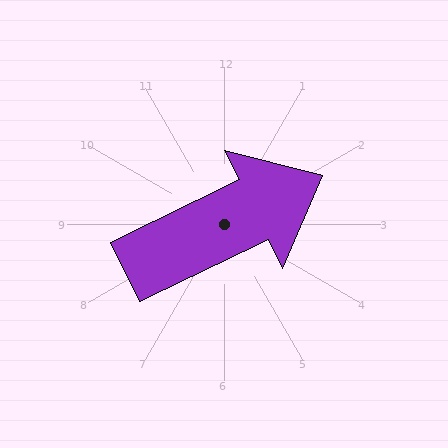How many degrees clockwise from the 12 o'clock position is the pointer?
Approximately 64 degrees.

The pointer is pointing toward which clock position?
Roughly 2 o'clock.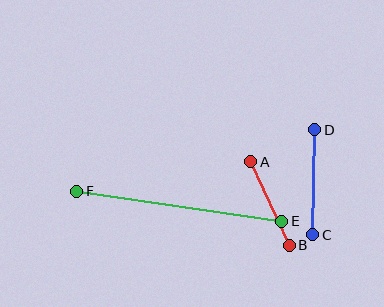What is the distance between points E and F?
The distance is approximately 207 pixels.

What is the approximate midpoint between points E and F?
The midpoint is at approximately (179, 206) pixels.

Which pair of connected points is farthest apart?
Points E and F are farthest apart.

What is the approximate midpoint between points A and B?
The midpoint is at approximately (270, 203) pixels.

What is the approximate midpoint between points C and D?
The midpoint is at approximately (314, 182) pixels.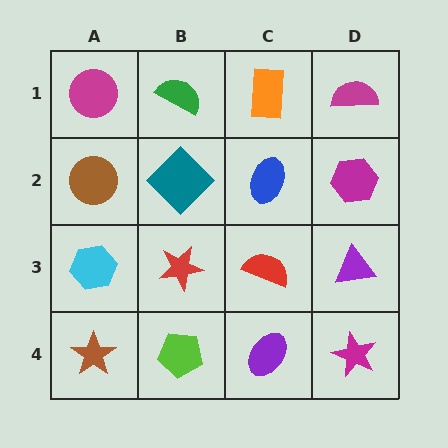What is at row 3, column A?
A cyan hexagon.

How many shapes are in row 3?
4 shapes.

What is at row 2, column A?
A brown circle.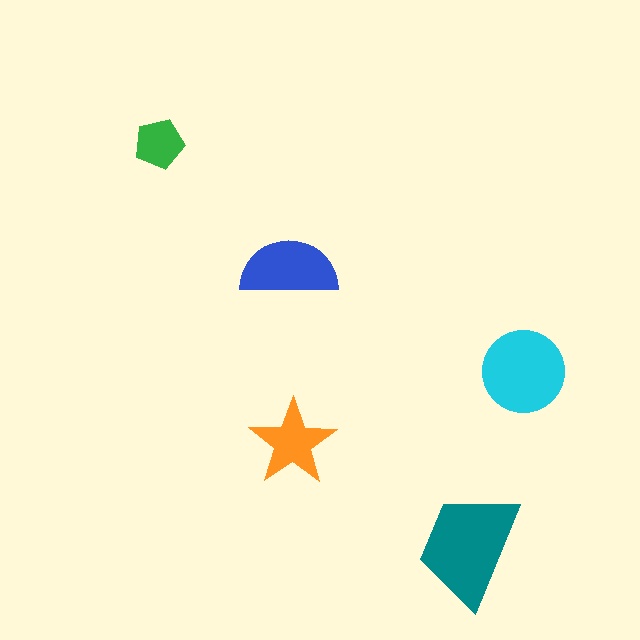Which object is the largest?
The teal trapezoid.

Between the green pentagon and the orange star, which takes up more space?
The orange star.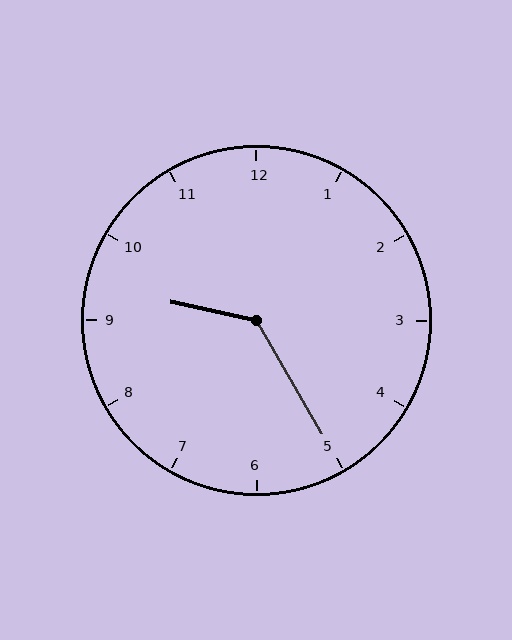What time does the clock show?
9:25.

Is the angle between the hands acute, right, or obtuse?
It is obtuse.